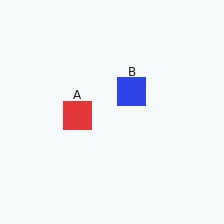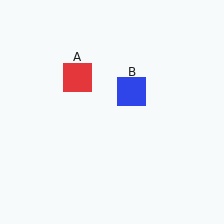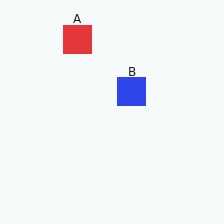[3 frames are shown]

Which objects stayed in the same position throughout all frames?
Blue square (object B) remained stationary.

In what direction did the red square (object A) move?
The red square (object A) moved up.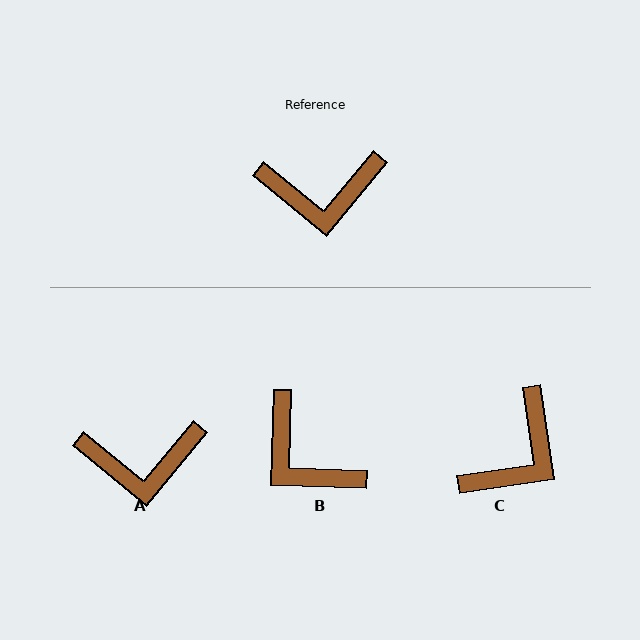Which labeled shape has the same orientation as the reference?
A.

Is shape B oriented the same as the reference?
No, it is off by about 52 degrees.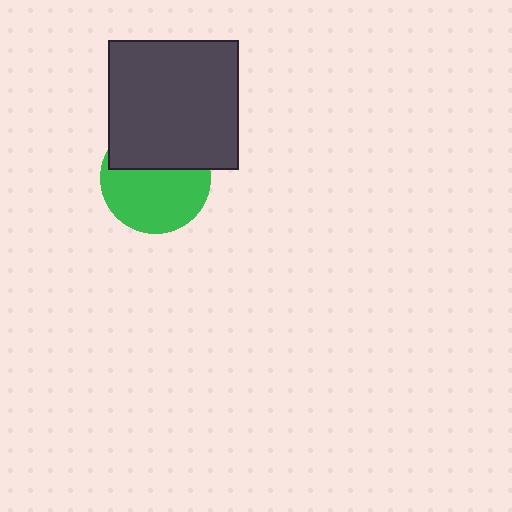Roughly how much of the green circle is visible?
About half of it is visible (roughly 60%).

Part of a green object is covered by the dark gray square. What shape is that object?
It is a circle.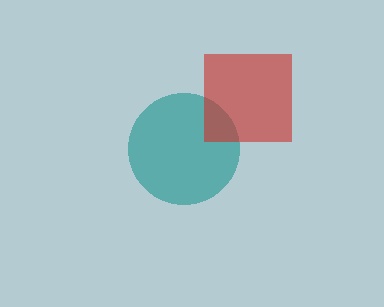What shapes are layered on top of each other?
The layered shapes are: a teal circle, a red square.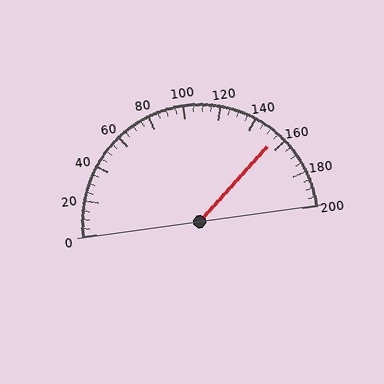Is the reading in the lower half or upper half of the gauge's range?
The reading is in the upper half of the range (0 to 200).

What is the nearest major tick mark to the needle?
The nearest major tick mark is 160.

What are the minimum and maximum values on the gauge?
The gauge ranges from 0 to 200.